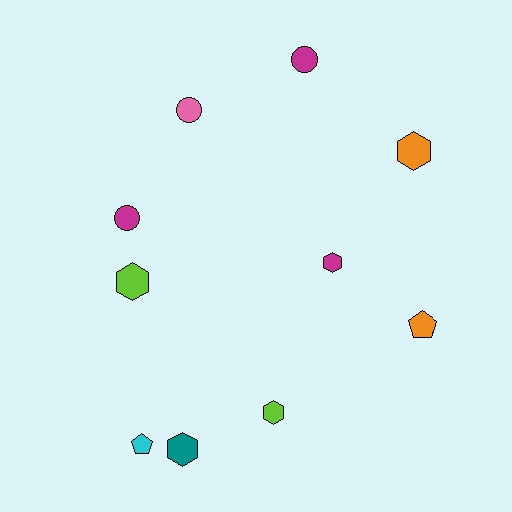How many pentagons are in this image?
There are 2 pentagons.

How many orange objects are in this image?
There are 2 orange objects.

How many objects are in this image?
There are 10 objects.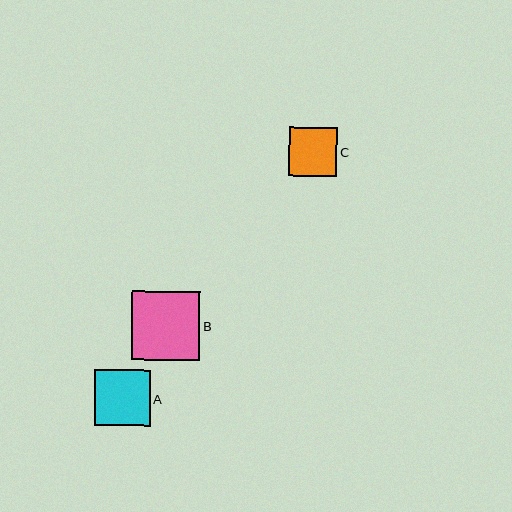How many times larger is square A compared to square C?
Square A is approximately 1.2 times the size of square C.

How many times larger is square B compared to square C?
Square B is approximately 1.4 times the size of square C.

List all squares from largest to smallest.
From largest to smallest: B, A, C.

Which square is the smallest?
Square C is the smallest with a size of approximately 49 pixels.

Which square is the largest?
Square B is the largest with a size of approximately 68 pixels.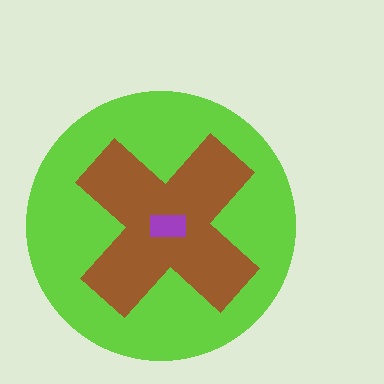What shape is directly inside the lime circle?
The brown cross.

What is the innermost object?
The purple rectangle.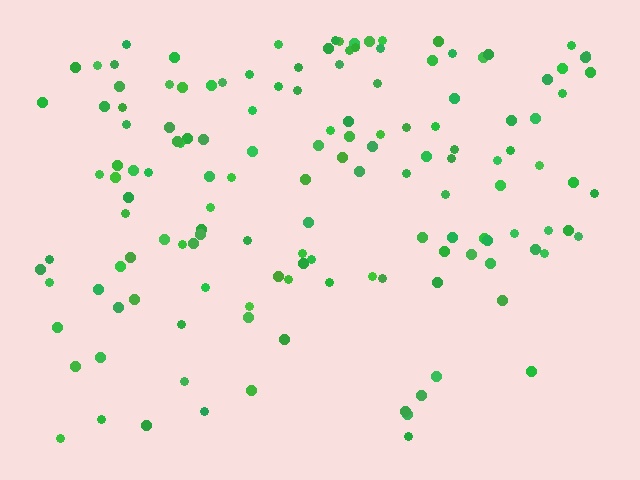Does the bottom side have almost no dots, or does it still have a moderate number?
Still a moderate number, just noticeably fewer than the top.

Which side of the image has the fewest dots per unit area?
The bottom.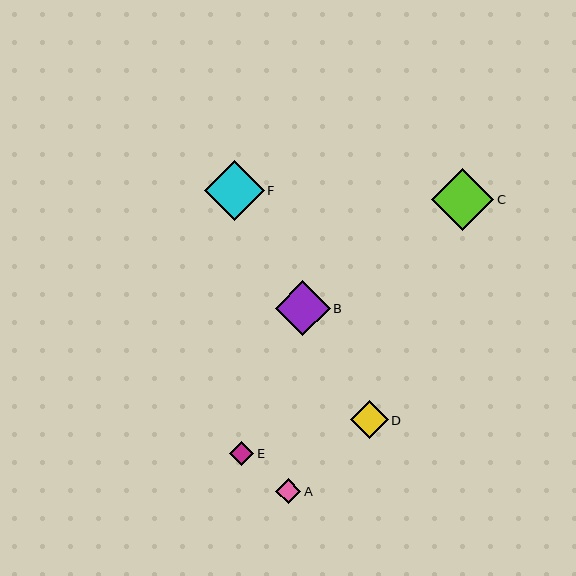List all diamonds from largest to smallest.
From largest to smallest: C, F, B, D, A, E.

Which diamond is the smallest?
Diamond E is the smallest with a size of approximately 24 pixels.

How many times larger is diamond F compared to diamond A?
Diamond F is approximately 2.4 times the size of diamond A.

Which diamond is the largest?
Diamond C is the largest with a size of approximately 62 pixels.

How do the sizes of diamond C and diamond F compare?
Diamond C and diamond F are approximately the same size.